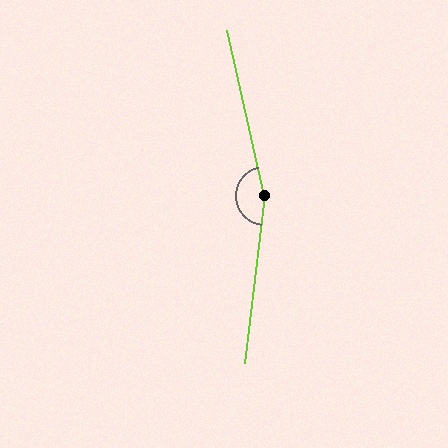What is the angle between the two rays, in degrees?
Approximately 160 degrees.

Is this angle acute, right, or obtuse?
It is obtuse.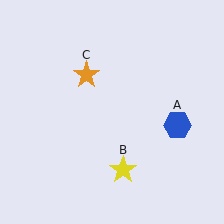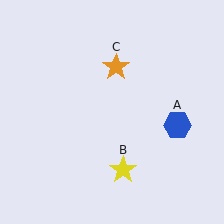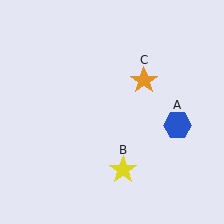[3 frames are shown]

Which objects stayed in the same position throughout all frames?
Blue hexagon (object A) and yellow star (object B) remained stationary.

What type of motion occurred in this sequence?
The orange star (object C) rotated clockwise around the center of the scene.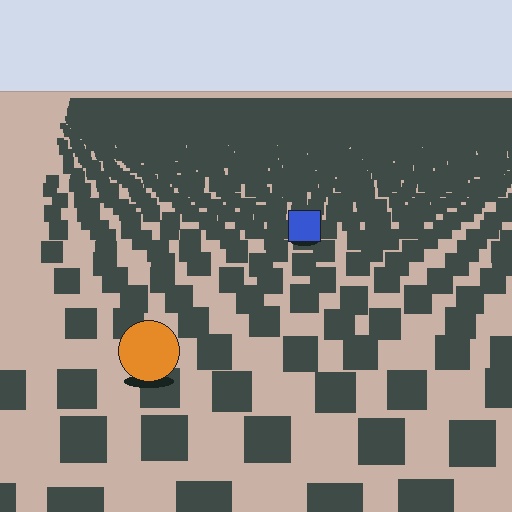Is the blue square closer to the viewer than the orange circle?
No. The orange circle is closer — you can tell from the texture gradient: the ground texture is coarser near it.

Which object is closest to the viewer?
The orange circle is closest. The texture marks near it are larger and more spread out.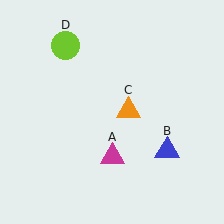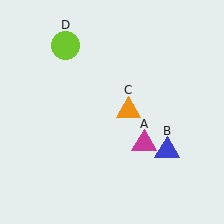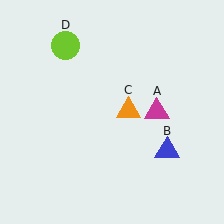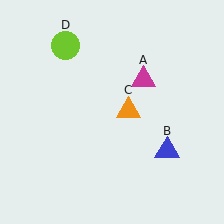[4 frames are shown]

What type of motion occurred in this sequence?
The magenta triangle (object A) rotated counterclockwise around the center of the scene.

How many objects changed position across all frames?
1 object changed position: magenta triangle (object A).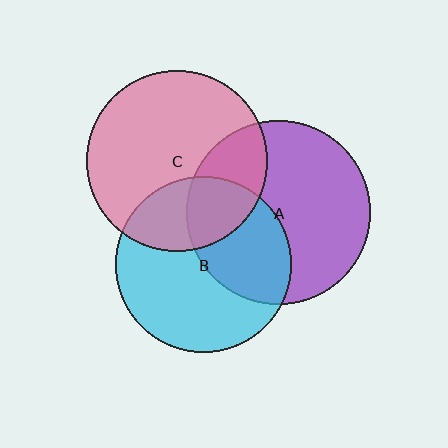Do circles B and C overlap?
Yes.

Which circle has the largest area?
Circle A (purple).